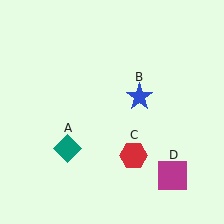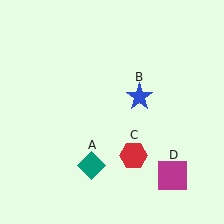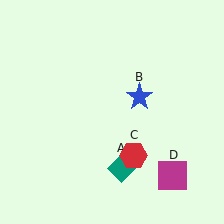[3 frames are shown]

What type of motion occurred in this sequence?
The teal diamond (object A) rotated counterclockwise around the center of the scene.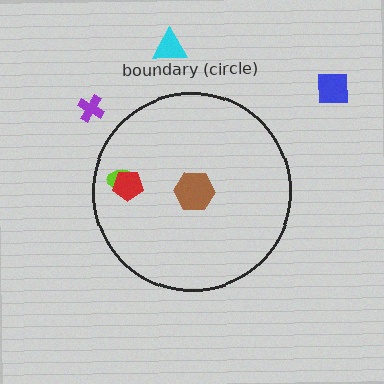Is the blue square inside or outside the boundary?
Outside.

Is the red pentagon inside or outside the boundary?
Inside.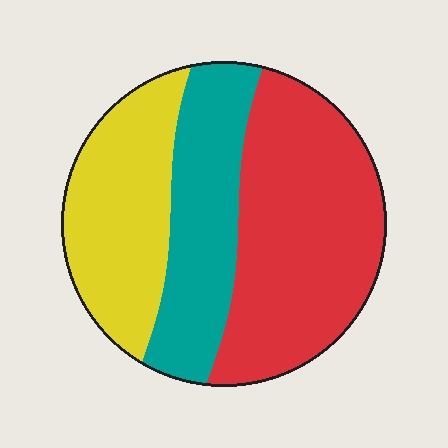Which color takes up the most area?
Red, at roughly 45%.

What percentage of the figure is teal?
Teal takes up about one quarter (1/4) of the figure.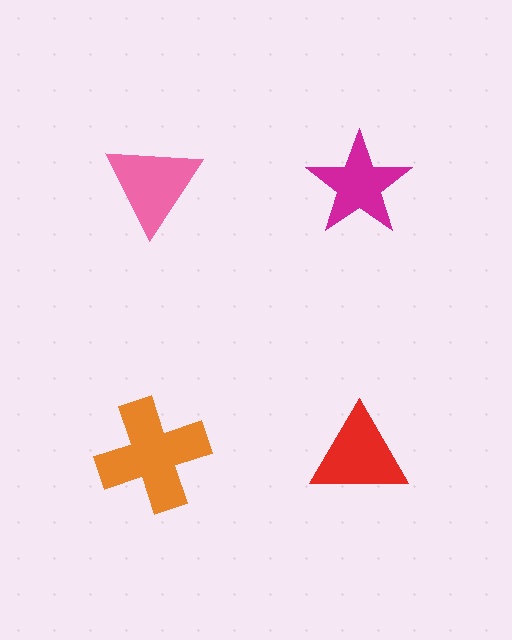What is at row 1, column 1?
A pink triangle.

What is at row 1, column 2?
A magenta star.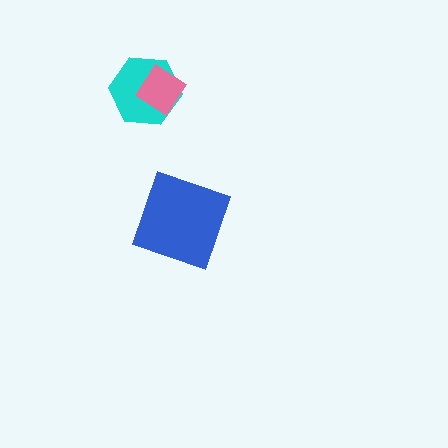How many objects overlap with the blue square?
0 objects overlap with the blue square.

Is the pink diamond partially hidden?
No, no other shape covers it.